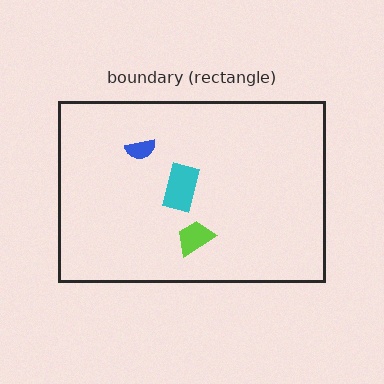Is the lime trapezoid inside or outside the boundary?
Inside.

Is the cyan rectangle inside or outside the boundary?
Inside.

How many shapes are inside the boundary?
3 inside, 0 outside.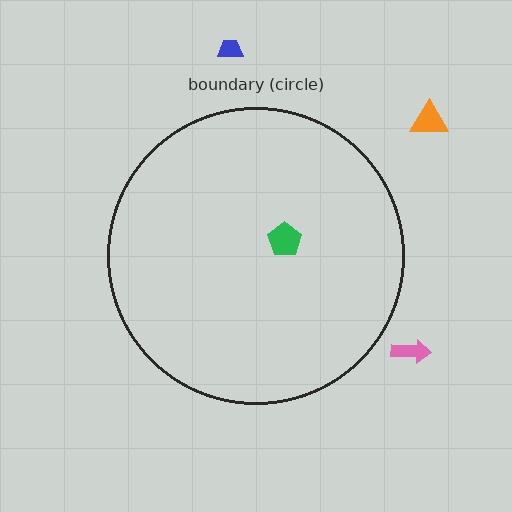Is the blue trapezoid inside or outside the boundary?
Outside.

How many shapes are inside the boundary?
1 inside, 3 outside.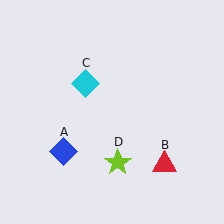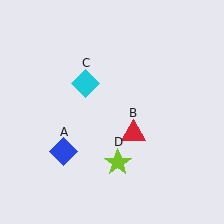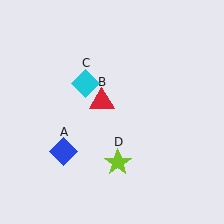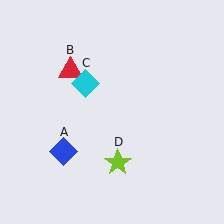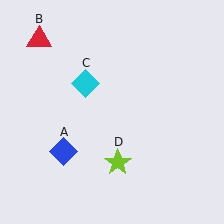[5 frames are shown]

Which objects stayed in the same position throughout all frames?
Blue diamond (object A) and cyan diamond (object C) and lime star (object D) remained stationary.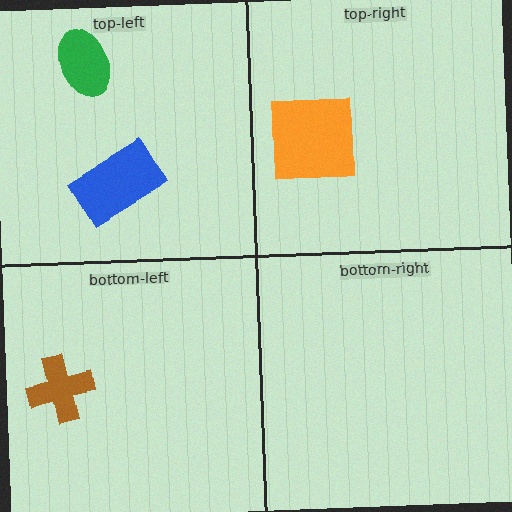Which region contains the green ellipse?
The top-left region.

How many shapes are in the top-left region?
2.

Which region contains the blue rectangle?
The top-left region.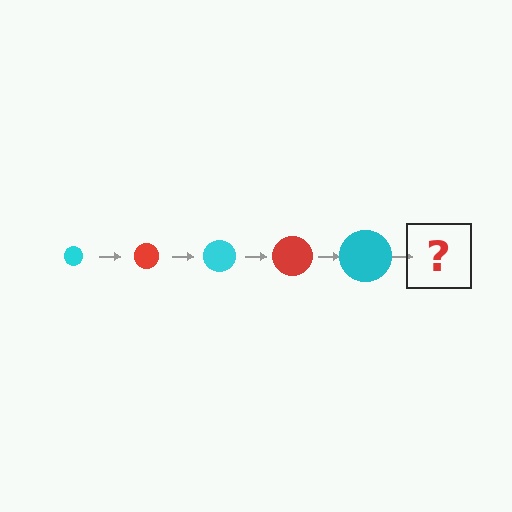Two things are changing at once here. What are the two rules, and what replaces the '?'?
The two rules are that the circle grows larger each step and the color cycles through cyan and red. The '?' should be a red circle, larger than the previous one.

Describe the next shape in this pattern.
It should be a red circle, larger than the previous one.